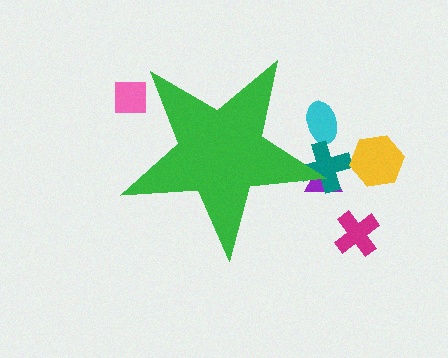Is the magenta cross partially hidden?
No, the magenta cross is fully visible.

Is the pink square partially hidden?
Yes, the pink square is partially hidden behind the green star.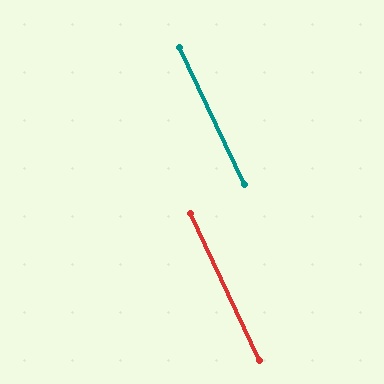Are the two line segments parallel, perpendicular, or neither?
Parallel — their directions differ by only 0.0°.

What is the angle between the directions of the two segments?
Approximately 0 degrees.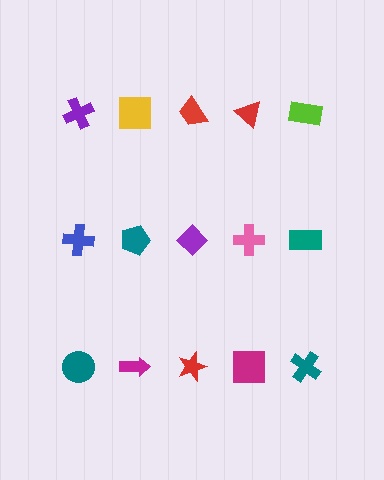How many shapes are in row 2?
5 shapes.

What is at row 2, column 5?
A teal rectangle.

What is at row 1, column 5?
A lime rectangle.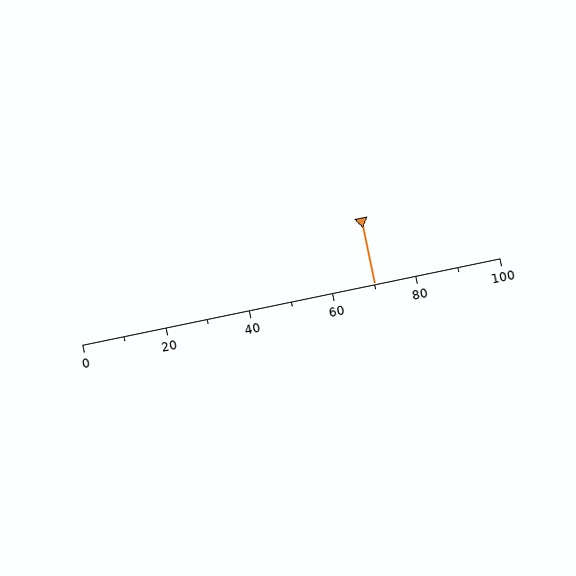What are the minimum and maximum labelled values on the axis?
The axis runs from 0 to 100.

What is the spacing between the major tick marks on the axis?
The major ticks are spaced 20 apart.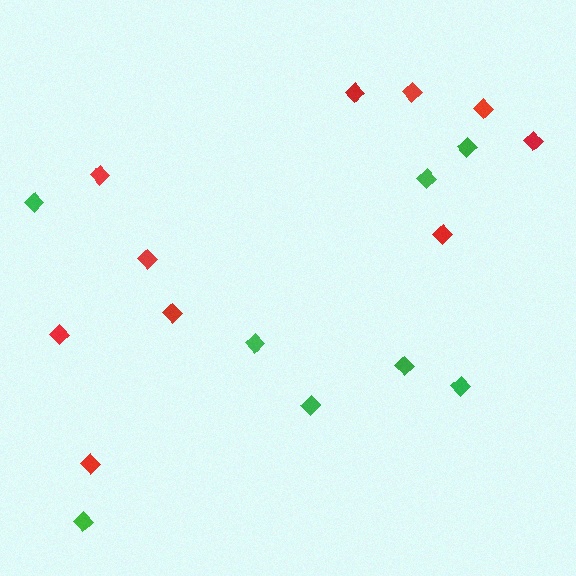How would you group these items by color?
There are 2 groups: one group of red diamonds (10) and one group of green diamonds (8).